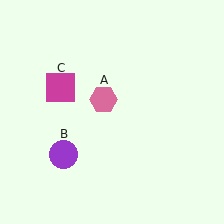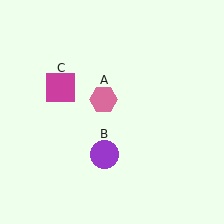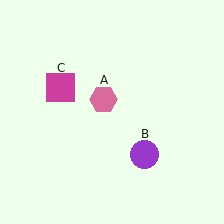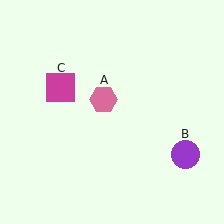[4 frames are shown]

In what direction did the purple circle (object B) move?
The purple circle (object B) moved right.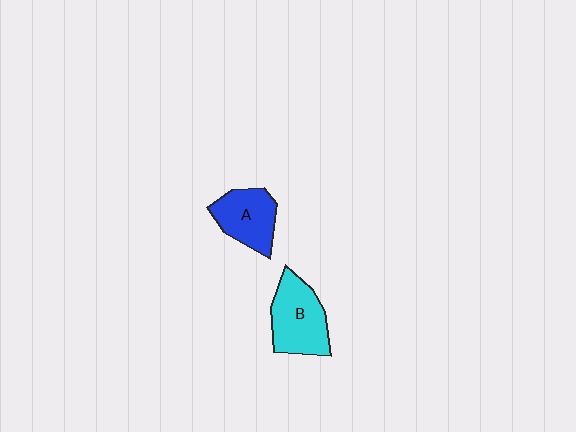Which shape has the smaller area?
Shape A (blue).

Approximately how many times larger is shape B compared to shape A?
Approximately 1.2 times.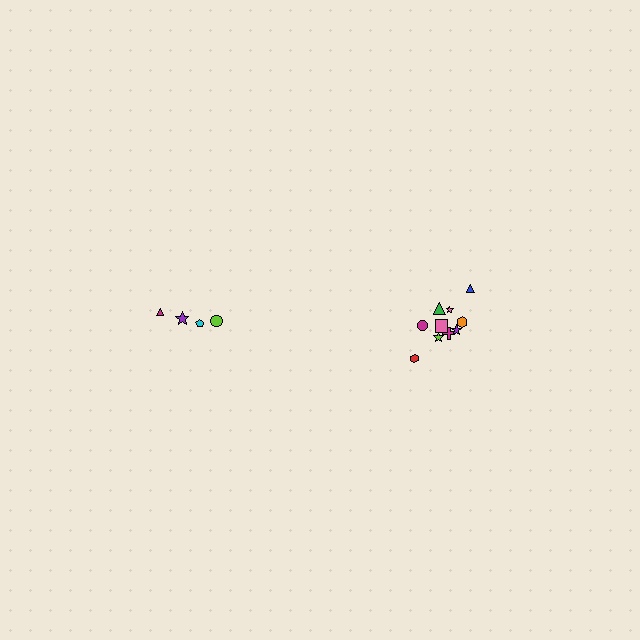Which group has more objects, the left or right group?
The right group.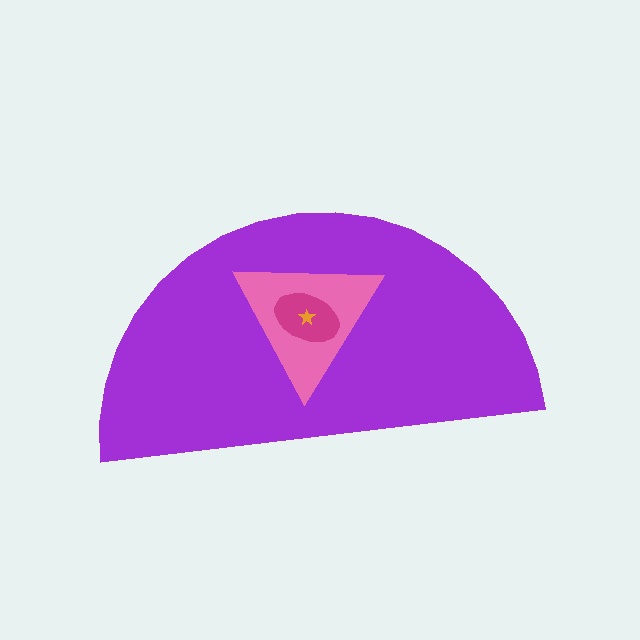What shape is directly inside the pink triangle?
The magenta ellipse.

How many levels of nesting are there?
4.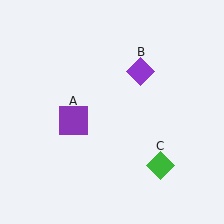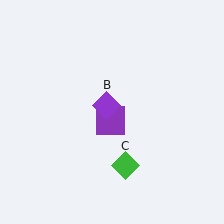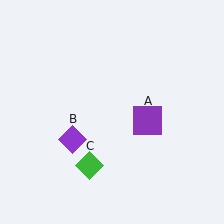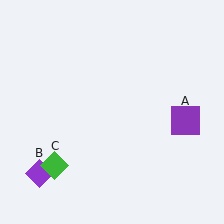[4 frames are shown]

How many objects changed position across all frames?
3 objects changed position: purple square (object A), purple diamond (object B), green diamond (object C).